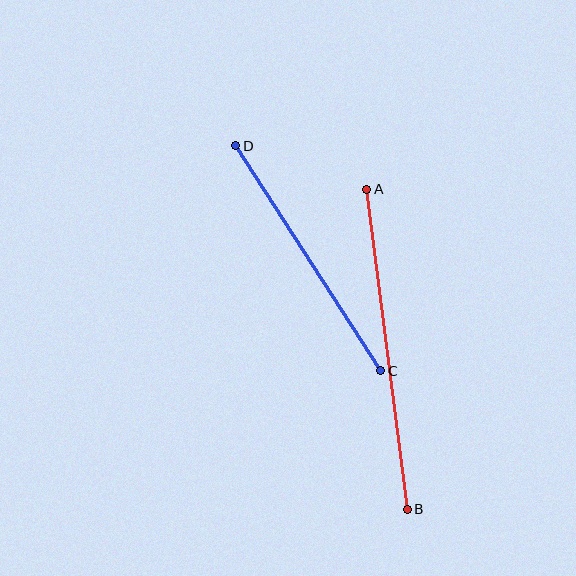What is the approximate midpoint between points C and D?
The midpoint is at approximately (308, 258) pixels.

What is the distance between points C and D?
The distance is approximately 267 pixels.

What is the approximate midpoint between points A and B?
The midpoint is at approximately (387, 349) pixels.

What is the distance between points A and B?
The distance is approximately 322 pixels.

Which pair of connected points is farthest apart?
Points A and B are farthest apart.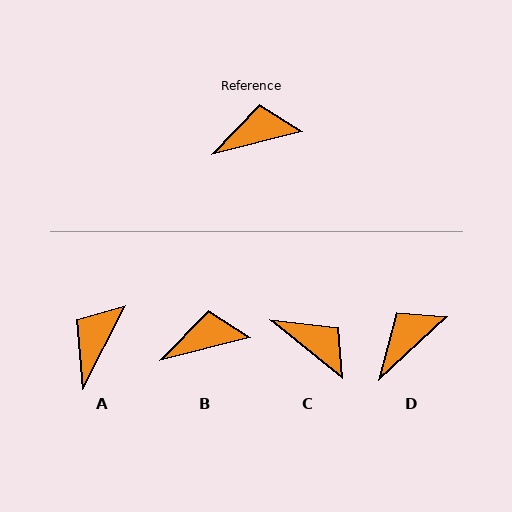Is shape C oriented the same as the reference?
No, it is off by about 53 degrees.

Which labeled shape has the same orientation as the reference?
B.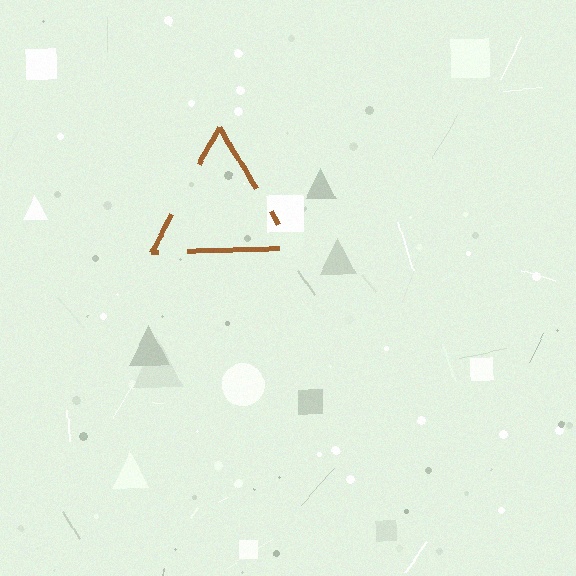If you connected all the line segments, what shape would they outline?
They would outline a triangle.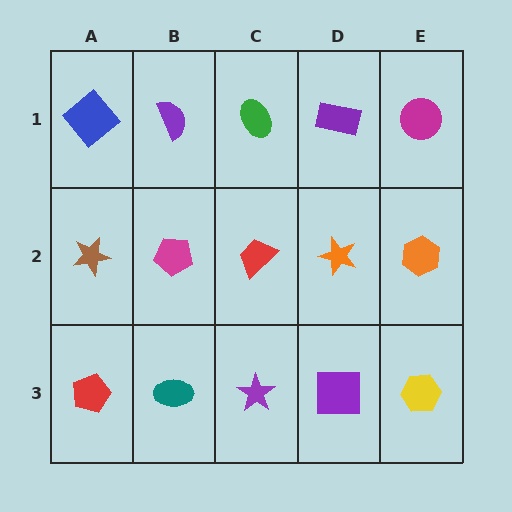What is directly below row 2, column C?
A purple star.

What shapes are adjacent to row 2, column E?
A magenta circle (row 1, column E), a yellow hexagon (row 3, column E), an orange star (row 2, column D).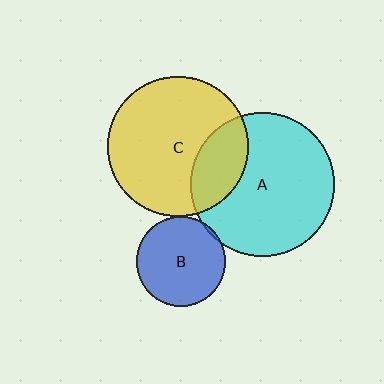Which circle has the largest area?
Circle A (cyan).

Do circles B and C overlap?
Yes.